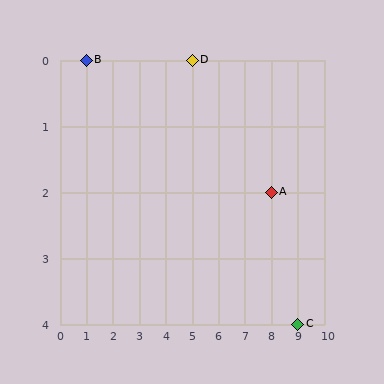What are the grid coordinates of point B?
Point B is at grid coordinates (1, 0).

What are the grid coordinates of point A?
Point A is at grid coordinates (8, 2).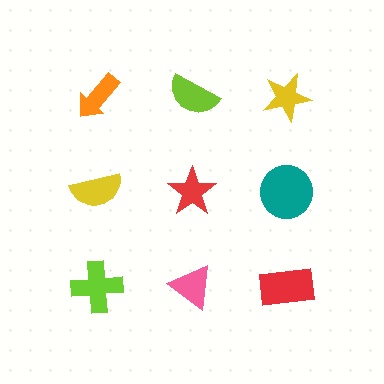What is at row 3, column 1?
A lime cross.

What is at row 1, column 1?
An orange arrow.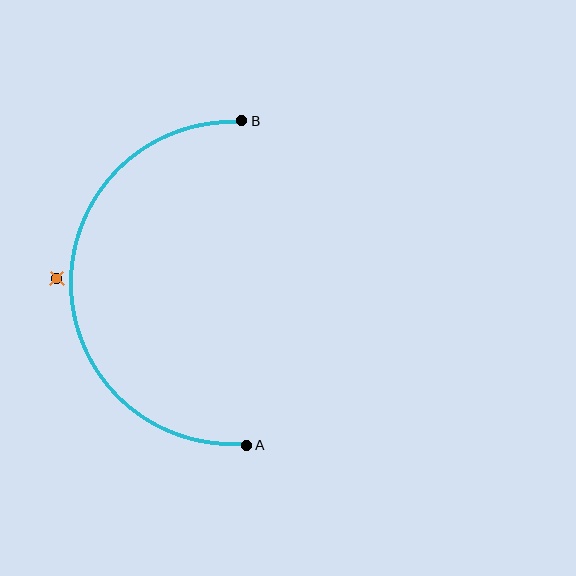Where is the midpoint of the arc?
The arc midpoint is the point on the curve farthest from the straight line joining A and B. It sits to the left of that line.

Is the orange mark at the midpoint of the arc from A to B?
No — the orange mark does not lie on the arc at all. It sits slightly outside the curve.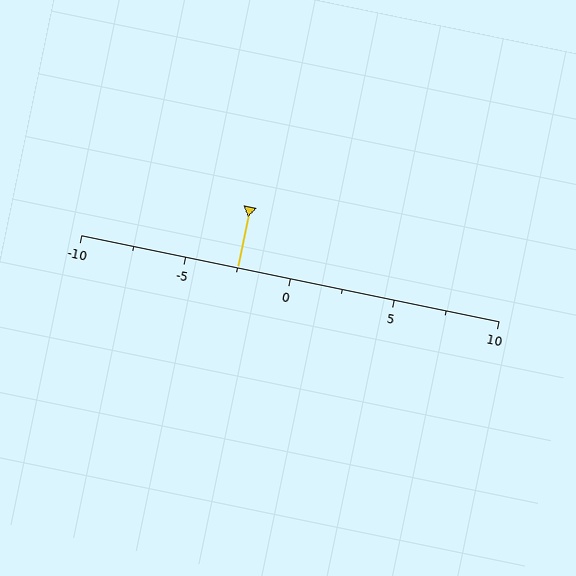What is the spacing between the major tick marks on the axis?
The major ticks are spaced 5 apart.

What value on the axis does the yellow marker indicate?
The marker indicates approximately -2.5.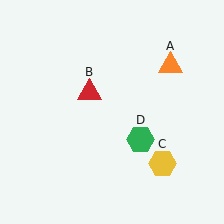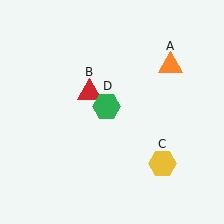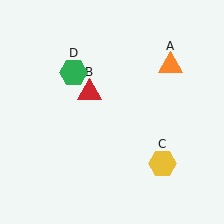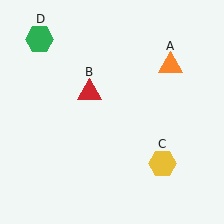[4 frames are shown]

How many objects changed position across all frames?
1 object changed position: green hexagon (object D).